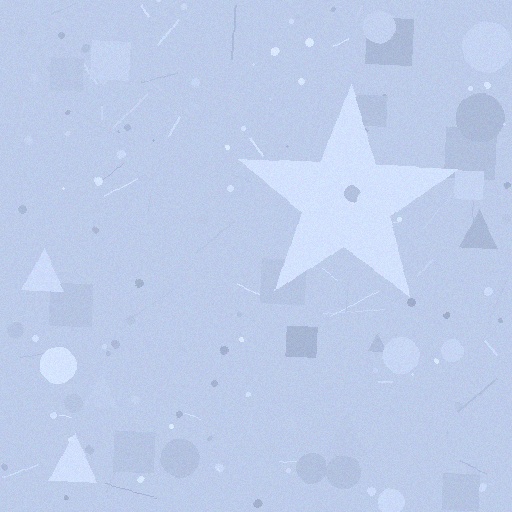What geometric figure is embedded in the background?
A star is embedded in the background.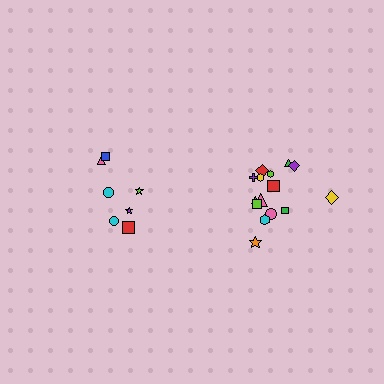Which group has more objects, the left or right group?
The right group.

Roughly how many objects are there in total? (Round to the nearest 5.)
Roughly 20 objects in total.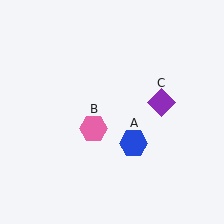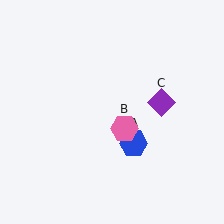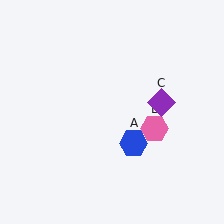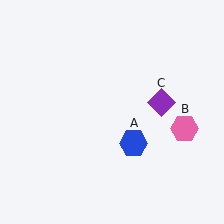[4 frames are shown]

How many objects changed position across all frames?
1 object changed position: pink hexagon (object B).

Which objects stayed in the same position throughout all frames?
Blue hexagon (object A) and purple diamond (object C) remained stationary.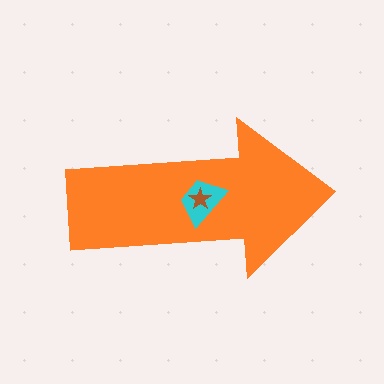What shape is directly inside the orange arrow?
The cyan trapezoid.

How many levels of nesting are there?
3.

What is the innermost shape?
The brown star.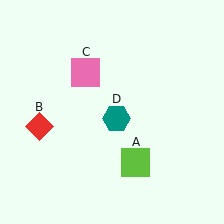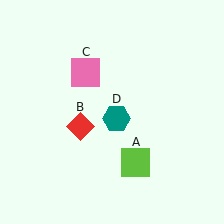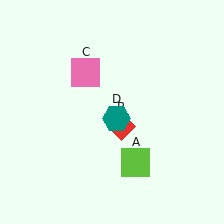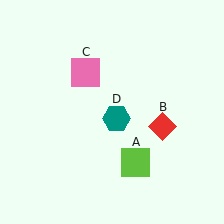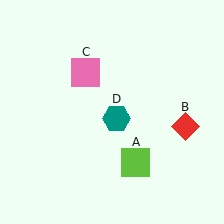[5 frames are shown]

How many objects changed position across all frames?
1 object changed position: red diamond (object B).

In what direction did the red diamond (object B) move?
The red diamond (object B) moved right.